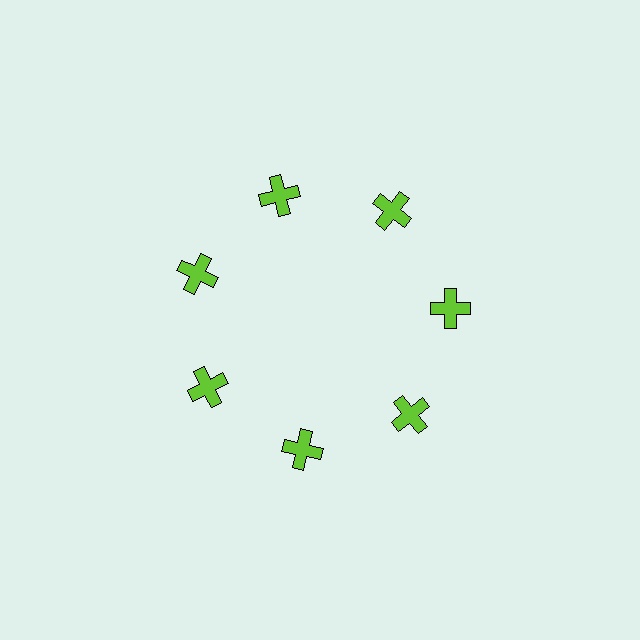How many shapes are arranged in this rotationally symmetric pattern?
There are 7 shapes, arranged in 7 groups of 1.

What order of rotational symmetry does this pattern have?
This pattern has 7-fold rotational symmetry.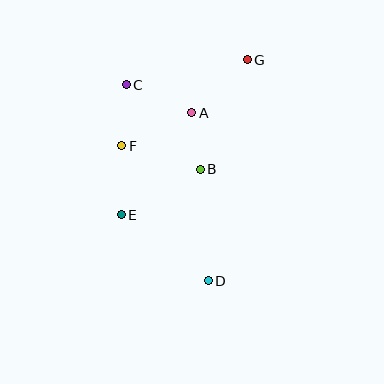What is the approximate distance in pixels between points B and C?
The distance between B and C is approximately 112 pixels.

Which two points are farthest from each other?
Points D and G are farthest from each other.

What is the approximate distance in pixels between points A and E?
The distance between A and E is approximately 124 pixels.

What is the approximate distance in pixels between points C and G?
The distance between C and G is approximately 124 pixels.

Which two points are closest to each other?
Points A and B are closest to each other.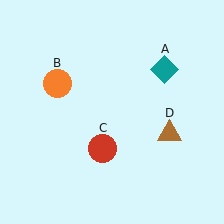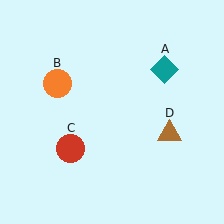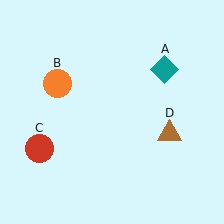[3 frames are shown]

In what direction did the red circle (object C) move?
The red circle (object C) moved left.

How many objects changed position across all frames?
1 object changed position: red circle (object C).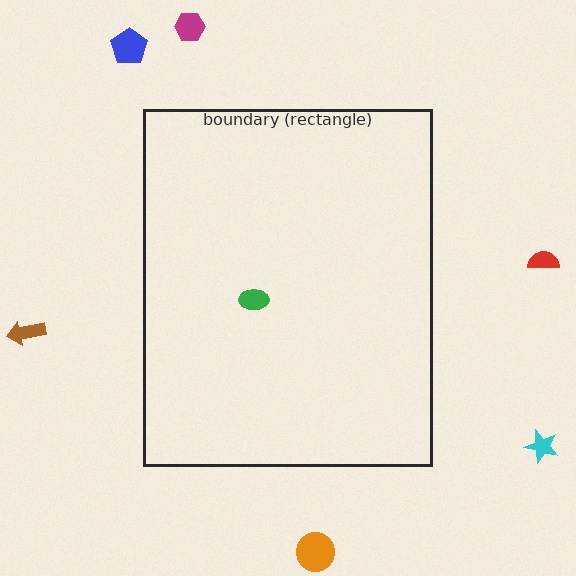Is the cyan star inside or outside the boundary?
Outside.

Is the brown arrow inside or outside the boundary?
Outside.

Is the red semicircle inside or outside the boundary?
Outside.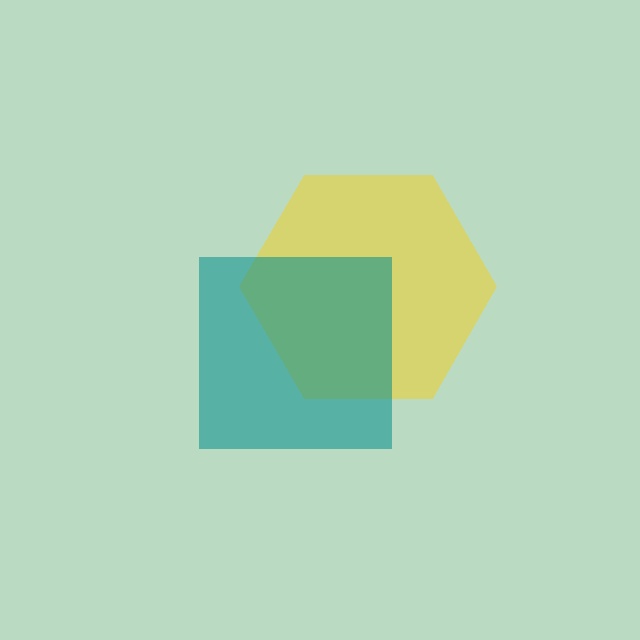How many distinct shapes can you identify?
There are 2 distinct shapes: a yellow hexagon, a teal square.